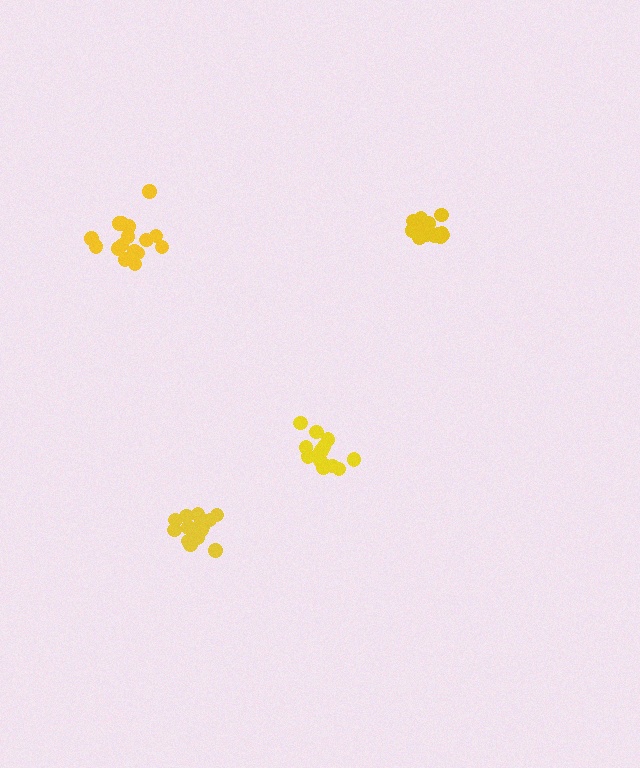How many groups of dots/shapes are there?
There are 4 groups.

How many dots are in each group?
Group 1: 14 dots, Group 2: 16 dots, Group 3: 16 dots, Group 4: 14 dots (60 total).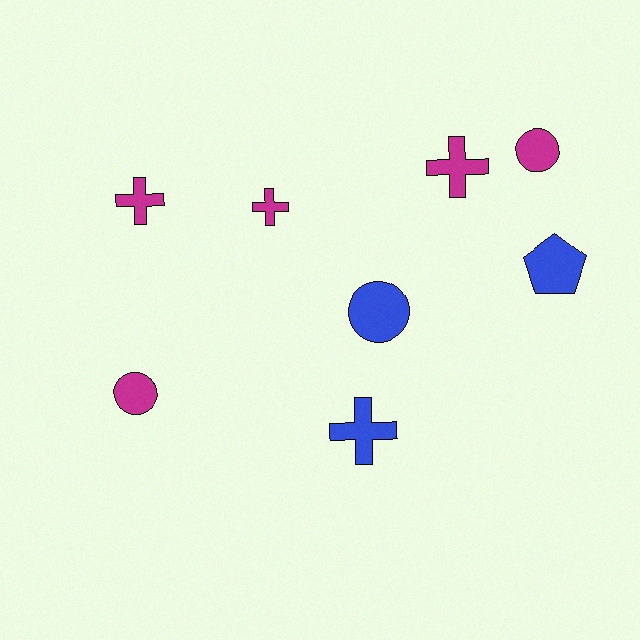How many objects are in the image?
There are 8 objects.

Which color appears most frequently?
Magenta, with 5 objects.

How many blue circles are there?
There is 1 blue circle.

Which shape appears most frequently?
Cross, with 4 objects.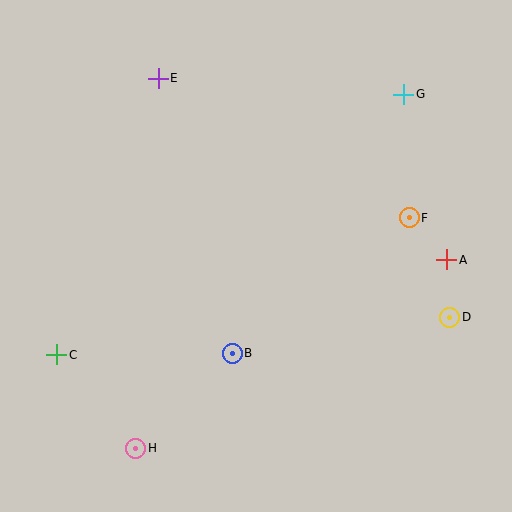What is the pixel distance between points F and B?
The distance between F and B is 223 pixels.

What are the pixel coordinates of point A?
Point A is at (447, 260).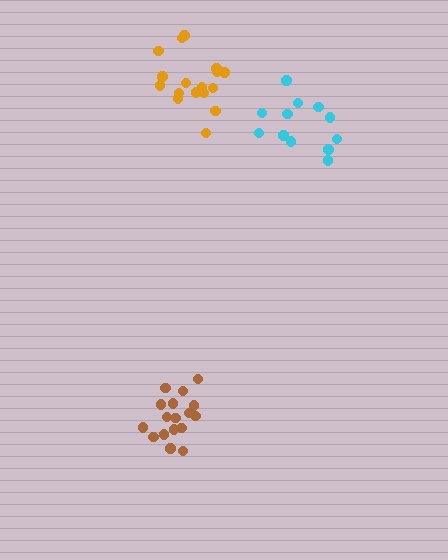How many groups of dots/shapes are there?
There are 3 groups.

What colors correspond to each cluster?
The clusters are colored: cyan, orange, brown.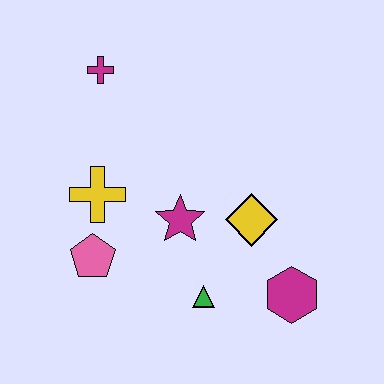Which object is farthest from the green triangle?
The magenta cross is farthest from the green triangle.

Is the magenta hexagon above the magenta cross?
No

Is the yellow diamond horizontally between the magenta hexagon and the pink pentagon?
Yes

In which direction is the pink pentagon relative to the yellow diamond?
The pink pentagon is to the left of the yellow diamond.